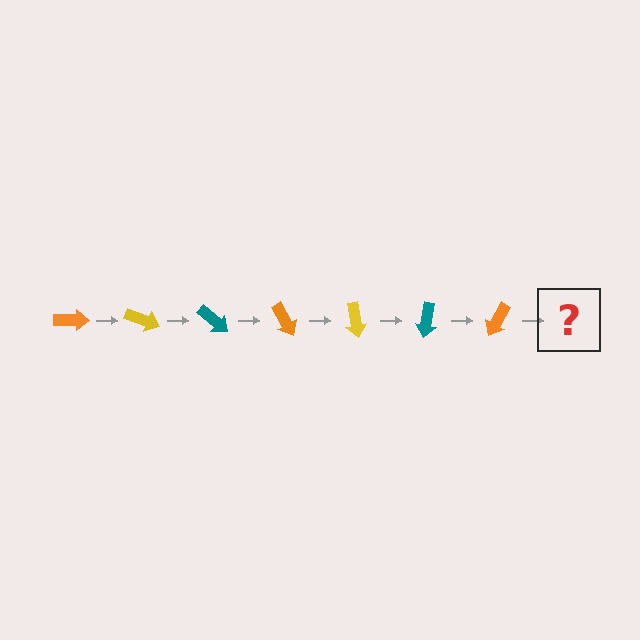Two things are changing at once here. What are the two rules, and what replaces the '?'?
The two rules are that it rotates 20 degrees each step and the color cycles through orange, yellow, and teal. The '?' should be a yellow arrow, rotated 140 degrees from the start.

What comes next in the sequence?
The next element should be a yellow arrow, rotated 140 degrees from the start.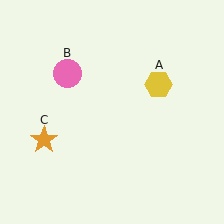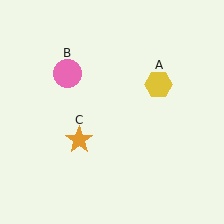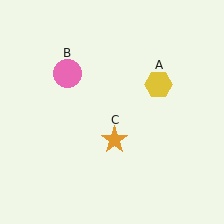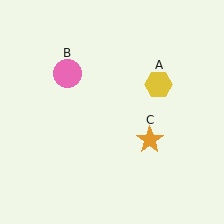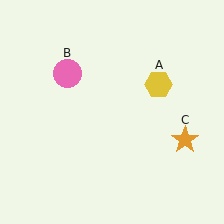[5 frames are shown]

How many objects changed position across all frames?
1 object changed position: orange star (object C).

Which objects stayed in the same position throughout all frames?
Yellow hexagon (object A) and pink circle (object B) remained stationary.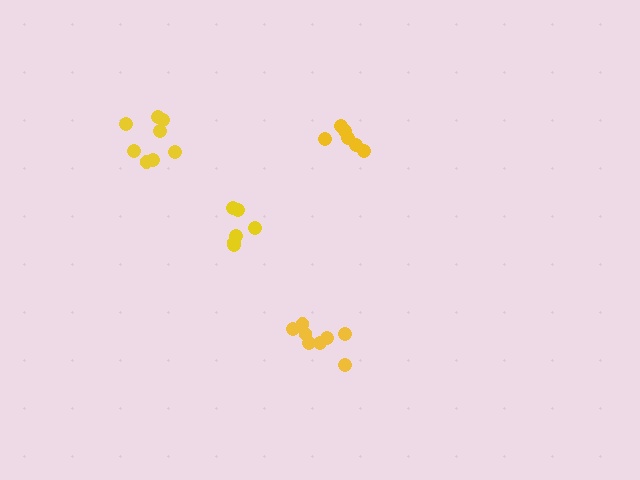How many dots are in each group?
Group 1: 8 dots, Group 2: 6 dots, Group 3: 8 dots, Group 4: 6 dots (28 total).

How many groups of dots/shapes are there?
There are 4 groups.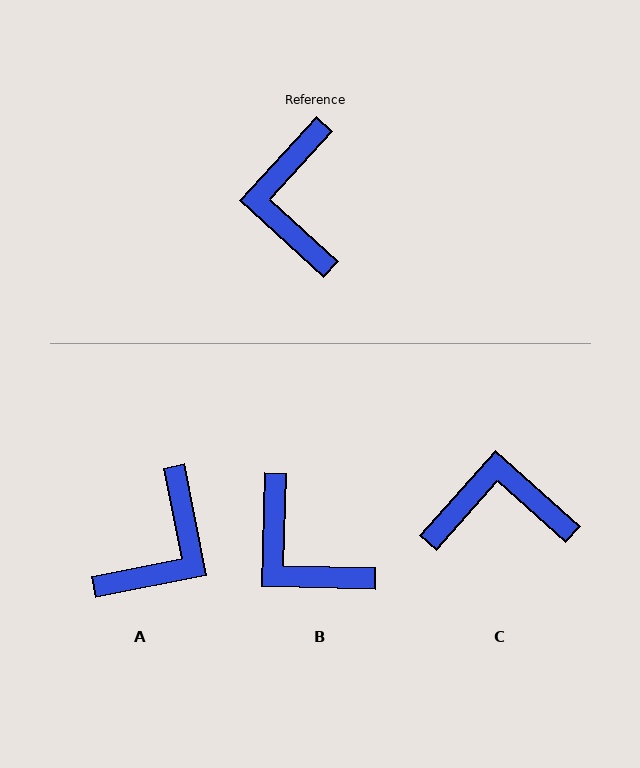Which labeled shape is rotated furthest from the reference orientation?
A, about 144 degrees away.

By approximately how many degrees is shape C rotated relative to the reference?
Approximately 89 degrees clockwise.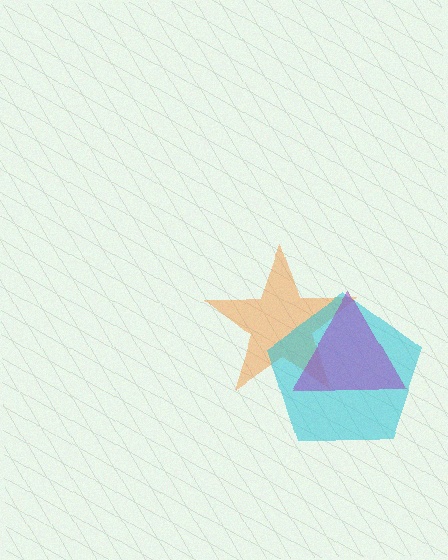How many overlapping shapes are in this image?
There are 3 overlapping shapes in the image.